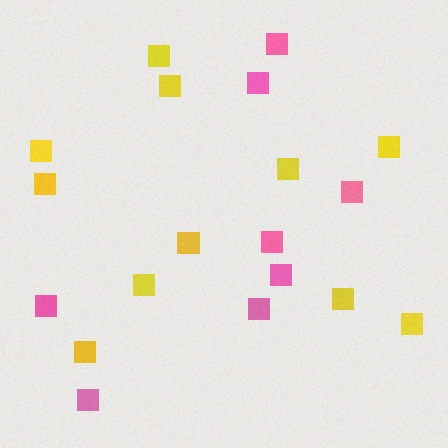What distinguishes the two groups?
There are 2 groups: one group of yellow squares (11) and one group of pink squares (8).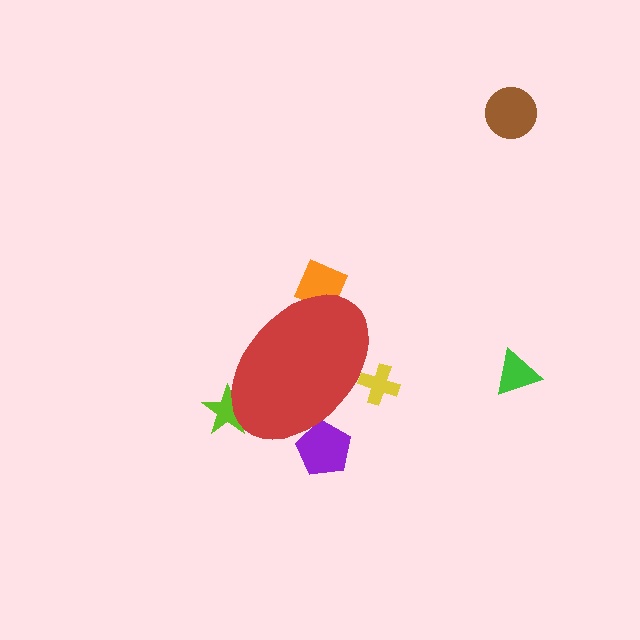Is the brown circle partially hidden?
No, the brown circle is fully visible.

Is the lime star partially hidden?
Yes, the lime star is partially hidden behind the red ellipse.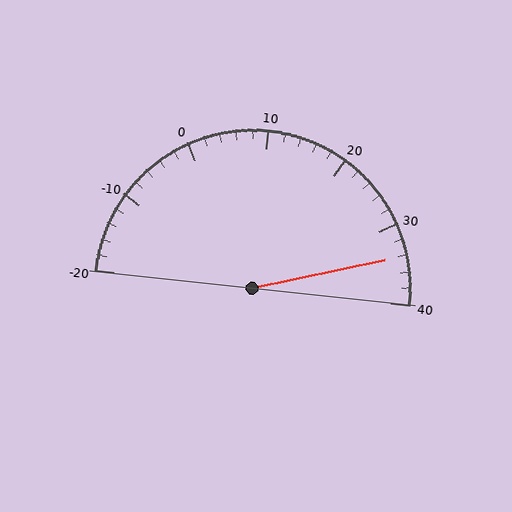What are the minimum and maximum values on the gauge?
The gauge ranges from -20 to 40.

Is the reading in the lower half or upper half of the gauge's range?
The reading is in the upper half of the range (-20 to 40).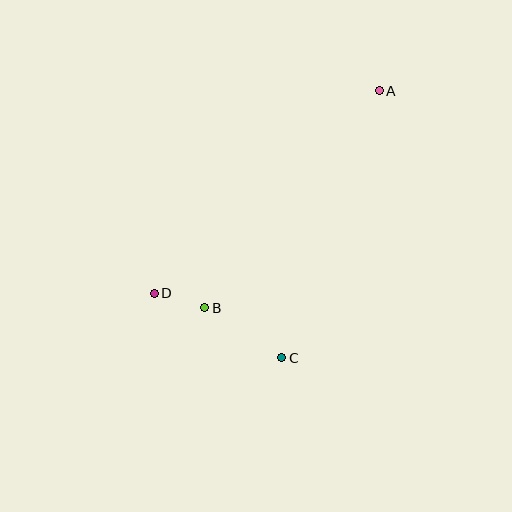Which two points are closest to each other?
Points B and D are closest to each other.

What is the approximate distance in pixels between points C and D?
The distance between C and D is approximately 143 pixels.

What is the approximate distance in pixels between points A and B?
The distance between A and B is approximately 278 pixels.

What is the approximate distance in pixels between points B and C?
The distance between B and C is approximately 91 pixels.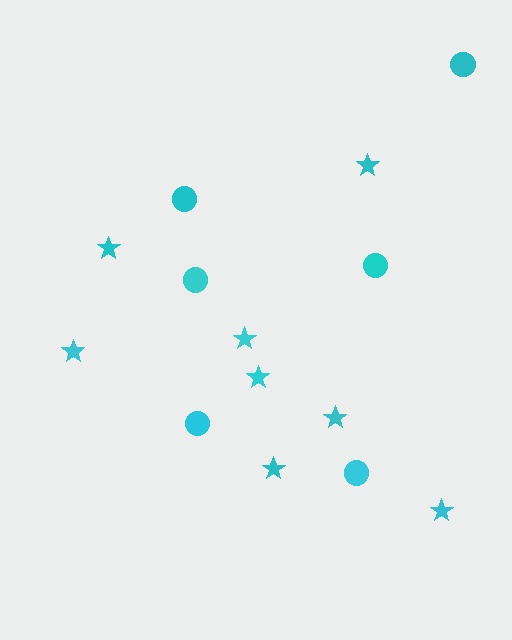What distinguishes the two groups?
There are 2 groups: one group of stars (8) and one group of circles (6).